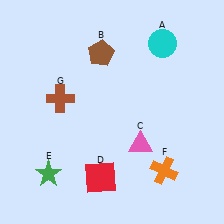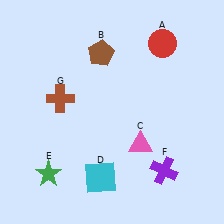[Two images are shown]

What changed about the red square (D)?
In Image 1, D is red. In Image 2, it changed to cyan.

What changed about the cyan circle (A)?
In Image 1, A is cyan. In Image 2, it changed to red.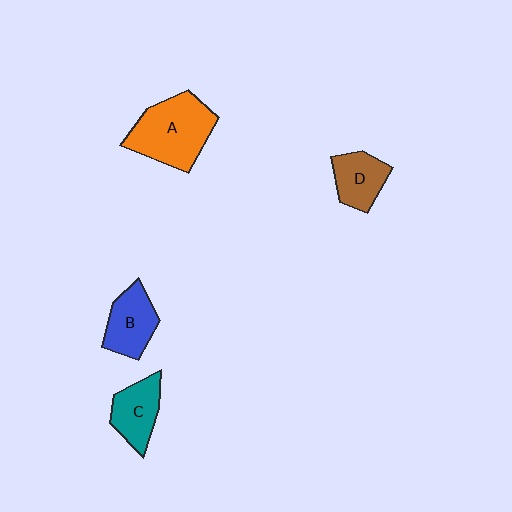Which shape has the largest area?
Shape A (orange).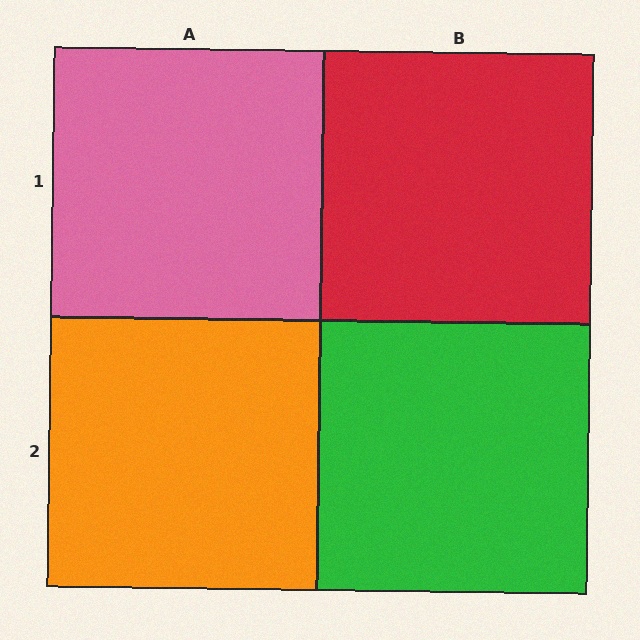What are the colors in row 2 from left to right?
Orange, green.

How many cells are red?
1 cell is red.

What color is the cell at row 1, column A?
Pink.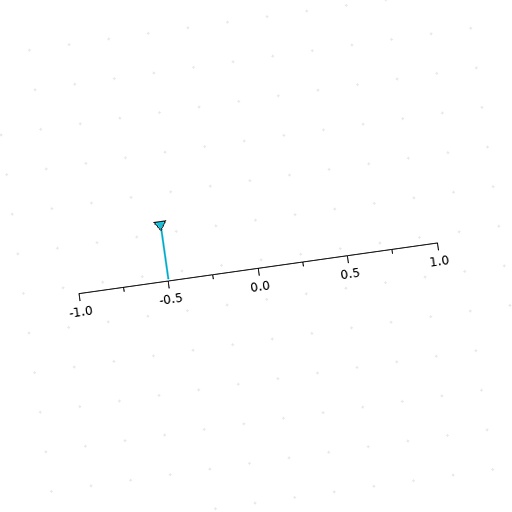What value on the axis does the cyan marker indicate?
The marker indicates approximately -0.5.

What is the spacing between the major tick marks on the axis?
The major ticks are spaced 0.5 apart.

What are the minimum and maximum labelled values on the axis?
The axis runs from -1.0 to 1.0.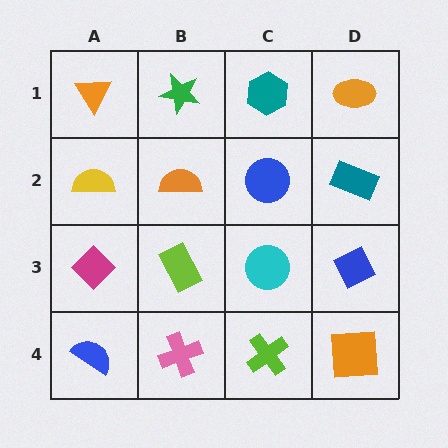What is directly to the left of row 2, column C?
An orange semicircle.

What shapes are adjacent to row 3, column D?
A teal rectangle (row 2, column D), an orange square (row 4, column D), a cyan circle (row 3, column C).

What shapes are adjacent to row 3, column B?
An orange semicircle (row 2, column B), a pink cross (row 4, column B), a magenta diamond (row 3, column A), a cyan circle (row 3, column C).